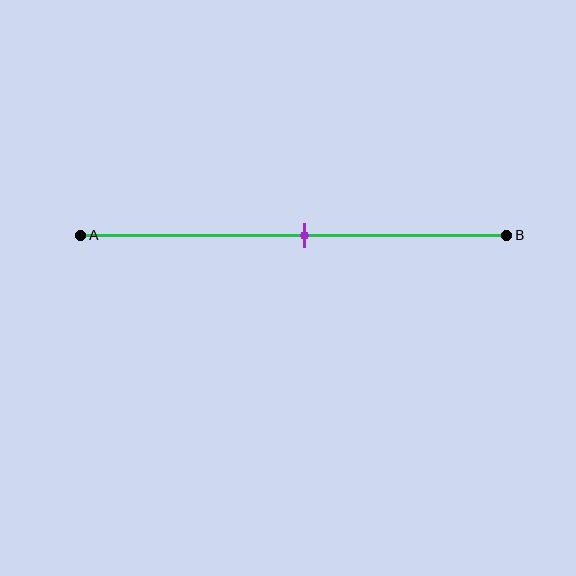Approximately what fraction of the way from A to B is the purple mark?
The purple mark is approximately 55% of the way from A to B.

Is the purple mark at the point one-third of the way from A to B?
No, the mark is at about 55% from A, not at the 33% one-third point.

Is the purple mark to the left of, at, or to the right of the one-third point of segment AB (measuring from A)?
The purple mark is to the right of the one-third point of segment AB.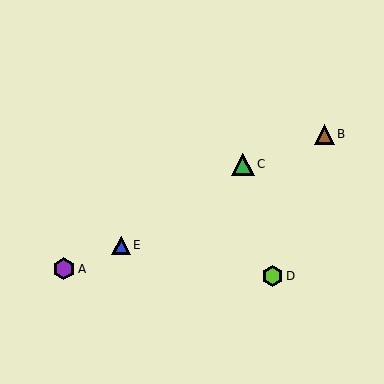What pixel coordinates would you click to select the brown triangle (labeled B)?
Click at (324, 134) to select the brown triangle B.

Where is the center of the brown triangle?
The center of the brown triangle is at (324, 134).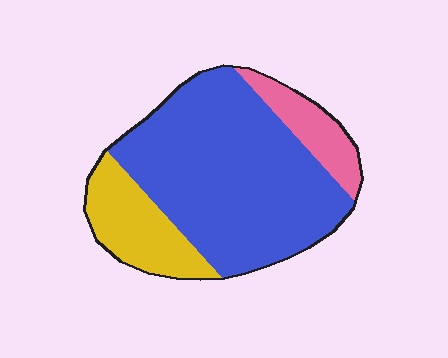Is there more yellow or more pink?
Yellow.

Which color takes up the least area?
Pink, at roughly 10%.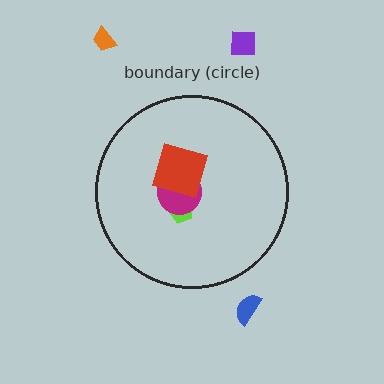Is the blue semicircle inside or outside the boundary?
Outside.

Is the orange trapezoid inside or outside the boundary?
Outside.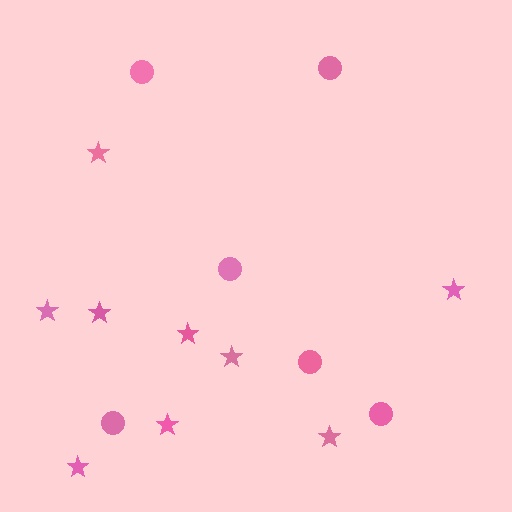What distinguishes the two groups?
There are 2 groups: one group of stars (9) and one group of circles (6).